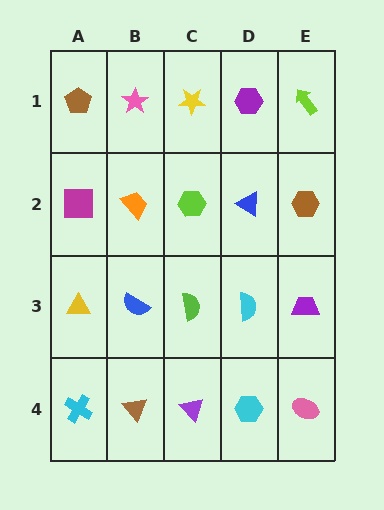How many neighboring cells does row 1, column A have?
2.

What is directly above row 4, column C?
A lime semicircle.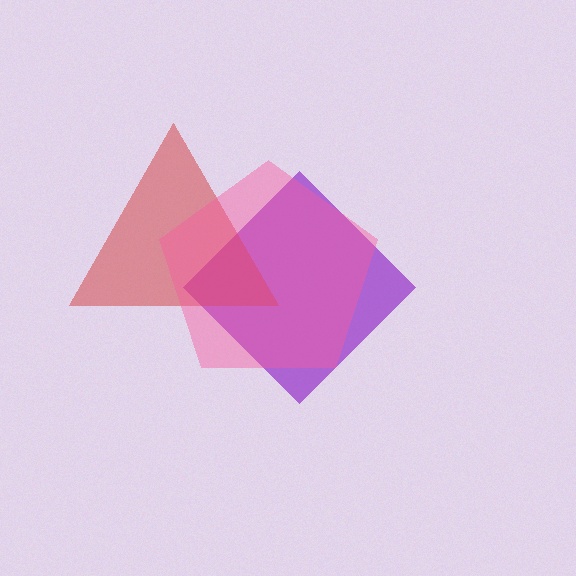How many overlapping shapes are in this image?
There are 3 overlapping shapes in the image.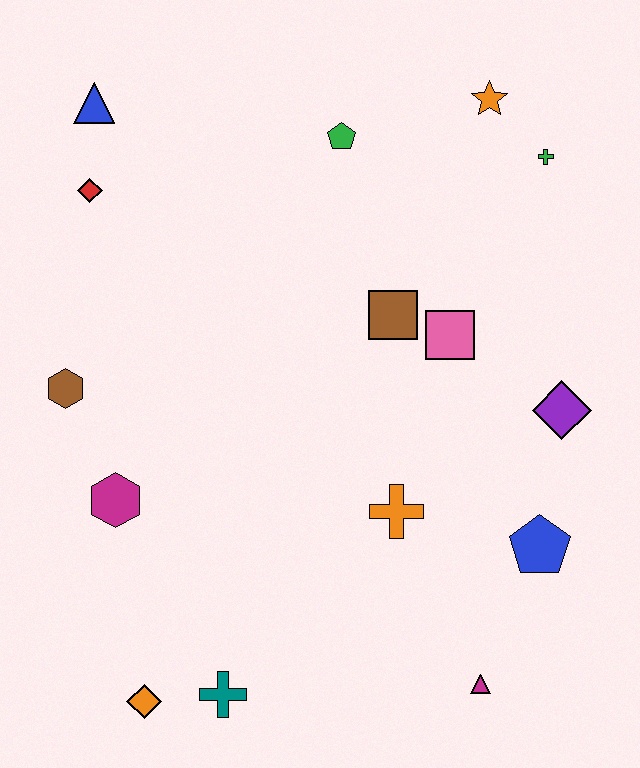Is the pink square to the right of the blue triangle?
Yes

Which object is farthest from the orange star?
The orange diamond is farthest from the orange star.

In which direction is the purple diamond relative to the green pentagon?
The purple diamond is below the green pentagon.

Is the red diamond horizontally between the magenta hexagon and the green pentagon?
No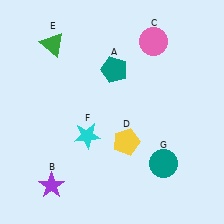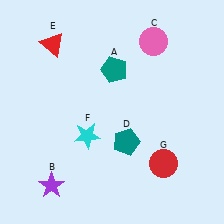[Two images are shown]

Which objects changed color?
D changed from yellow to teal. E changed from green to red. G changed from teal to red.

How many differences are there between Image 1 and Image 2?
There are 3 differences between the two images.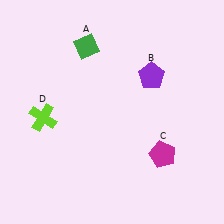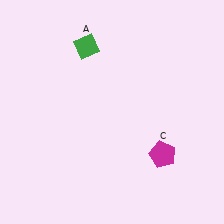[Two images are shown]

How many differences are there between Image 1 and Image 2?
There are 2 differences between the two images.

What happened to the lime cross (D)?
The lime cross (D) was removed in Image 2. It was in the bottom-left area of Image 1.